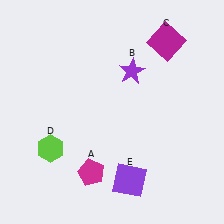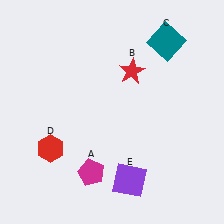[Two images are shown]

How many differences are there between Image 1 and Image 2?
There are 3 differences between the two images.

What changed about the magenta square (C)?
In Image 1, C is magenta. In Image 2, it changed to teal.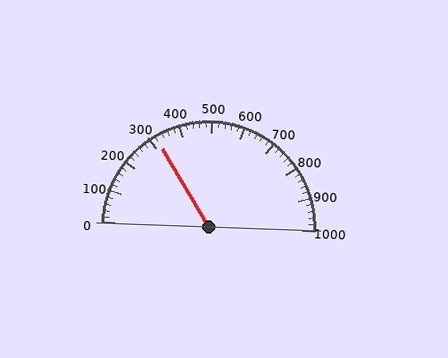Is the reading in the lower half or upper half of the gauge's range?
The reading is in the lower half of the range (0 to 1000).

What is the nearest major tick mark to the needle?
The nearest major tick mark is 300.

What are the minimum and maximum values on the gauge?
The gauge ranges from 0 to 1000.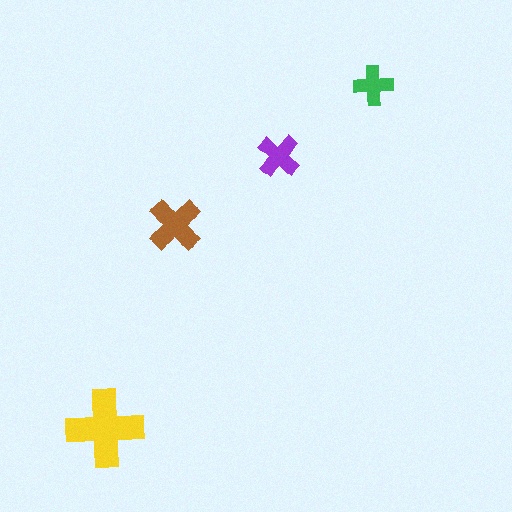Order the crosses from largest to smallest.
the yellow one, the brown one, the purple one, the green one.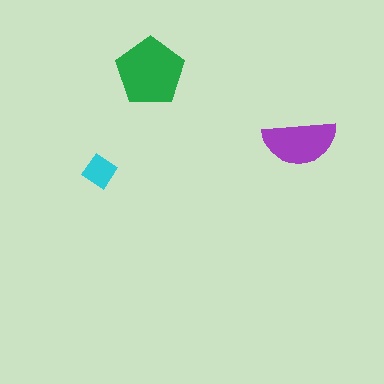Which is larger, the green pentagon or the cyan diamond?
The green pentagon.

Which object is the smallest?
The cyan diamond.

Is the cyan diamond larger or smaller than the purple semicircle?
Smaller.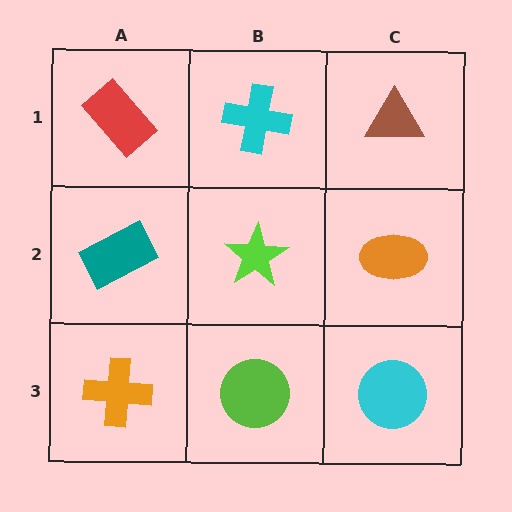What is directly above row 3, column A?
A teal rectangle.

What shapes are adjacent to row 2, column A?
A red rectangle (row 1, column A), an orange cross (row 3, column A), a lime star (row 2, column B).